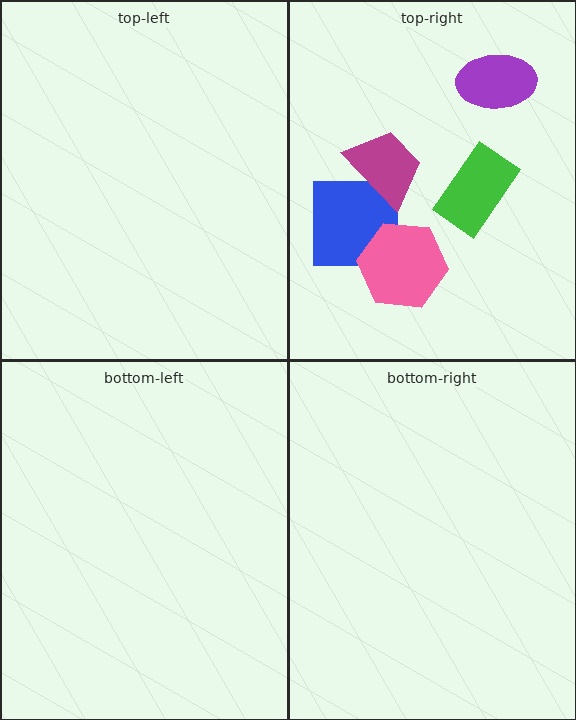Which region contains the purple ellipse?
The top-right region.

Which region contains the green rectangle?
The top-right region.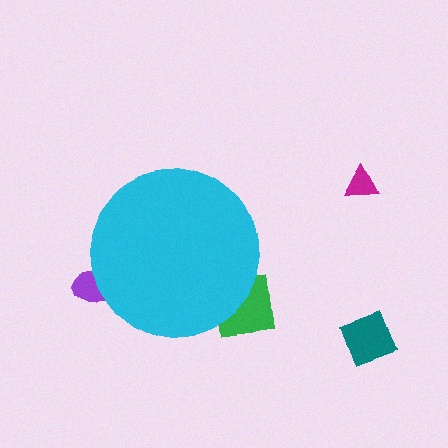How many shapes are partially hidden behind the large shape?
2 shapes are partially hidden.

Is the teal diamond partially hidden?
No, the teal diamond is fully visible.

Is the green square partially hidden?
Yes, the green square is partially hidden behind the cyan circle.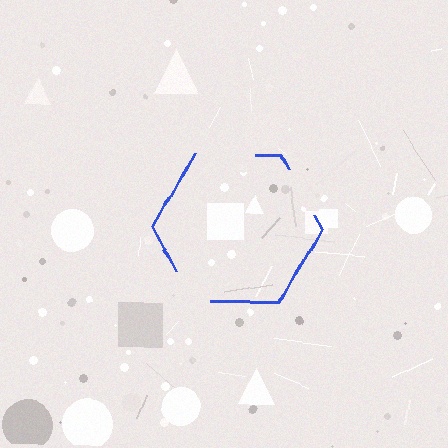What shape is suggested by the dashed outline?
The dashed outline suggests a hexagon.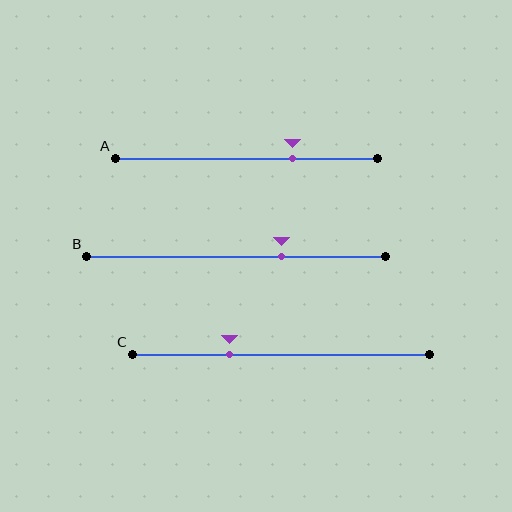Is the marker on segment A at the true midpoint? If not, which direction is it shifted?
No, the marker on segment A is shifted to the right by about 17% of the segment length.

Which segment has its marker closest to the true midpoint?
Segment B has its marker closest to the true midpoint.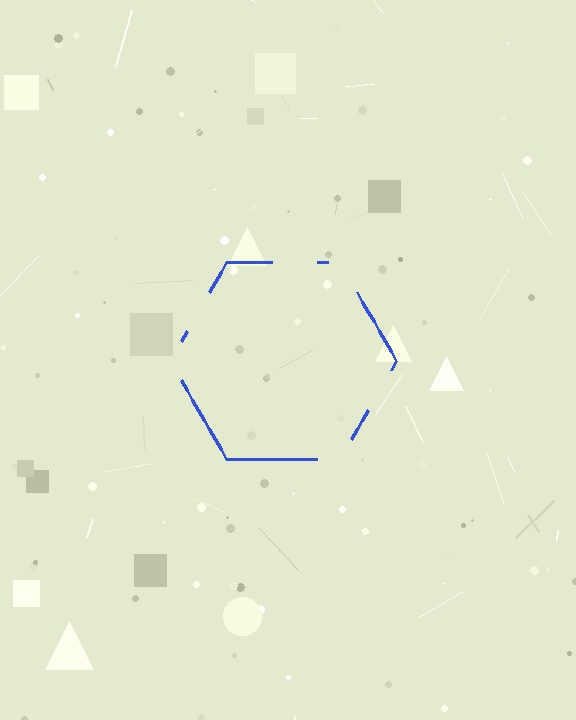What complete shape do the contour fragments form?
The contour fragments form a hexagon.